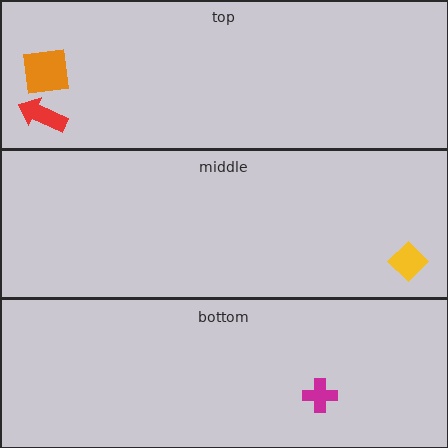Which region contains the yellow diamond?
The middle region.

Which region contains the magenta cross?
The bottom region.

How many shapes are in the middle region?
1.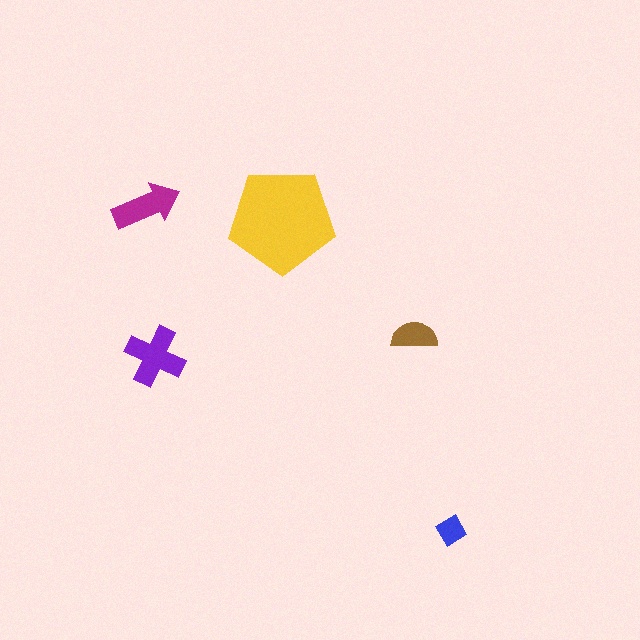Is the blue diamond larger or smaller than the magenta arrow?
Smaller.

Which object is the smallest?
The blue diamond.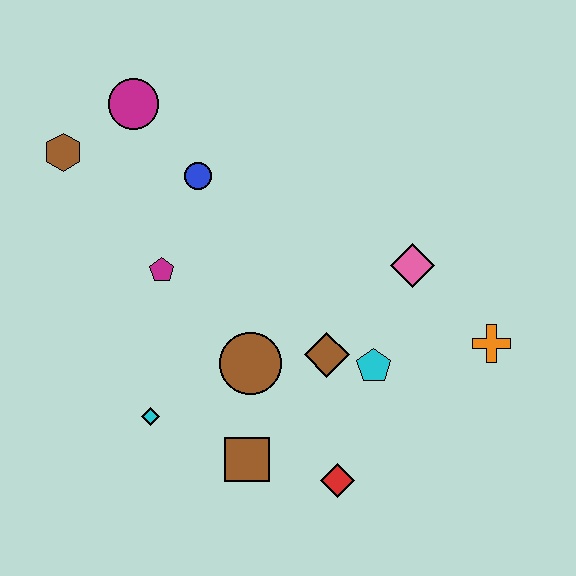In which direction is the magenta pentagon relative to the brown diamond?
The magenta pentagon is to the left of the brown diamond.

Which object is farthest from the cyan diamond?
The orange cross is farthest from the cyan diamond.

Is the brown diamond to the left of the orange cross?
Yes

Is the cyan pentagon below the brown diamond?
Yes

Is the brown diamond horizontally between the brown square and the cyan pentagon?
Yes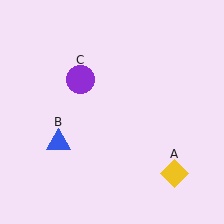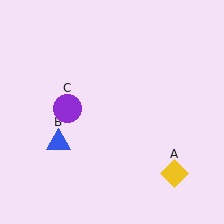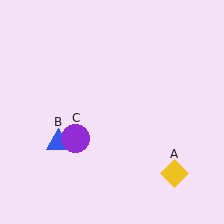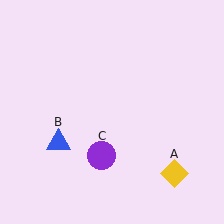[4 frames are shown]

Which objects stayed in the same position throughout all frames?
Yellow diamond (object A) and blue triangle (object B) remained stationary.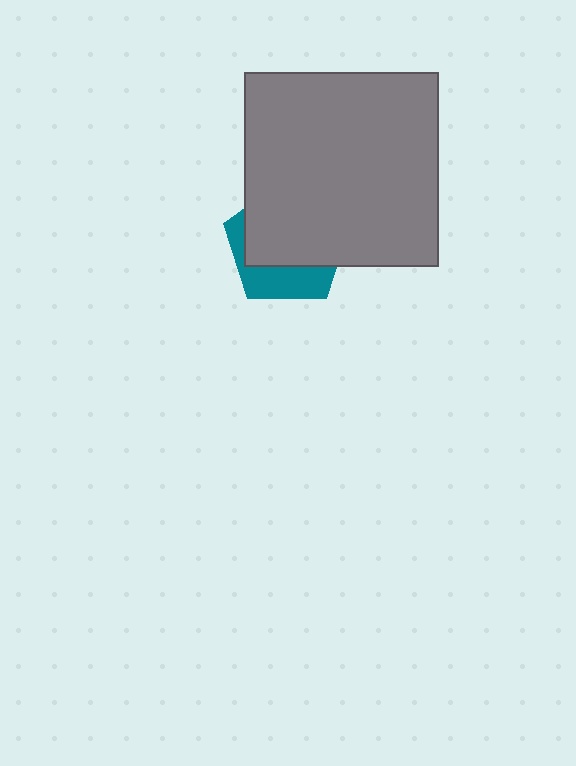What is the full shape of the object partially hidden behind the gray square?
The partially hidden object is a teal pentagon.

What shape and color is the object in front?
The object in front is a gray square.